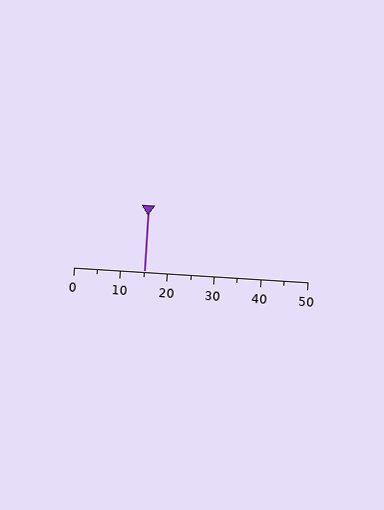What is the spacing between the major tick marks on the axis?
The major ticks are spaced 10 apart.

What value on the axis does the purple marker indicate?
The marker indicates approximately 15.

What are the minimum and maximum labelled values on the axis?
The axis runs from 0 to 50.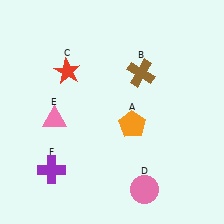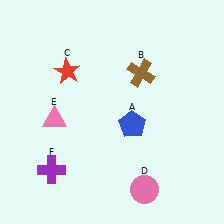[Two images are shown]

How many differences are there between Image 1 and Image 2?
There is 1 difference between the two images.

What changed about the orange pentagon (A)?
In Image 1, A is orange. In Image 2, it changed to blue.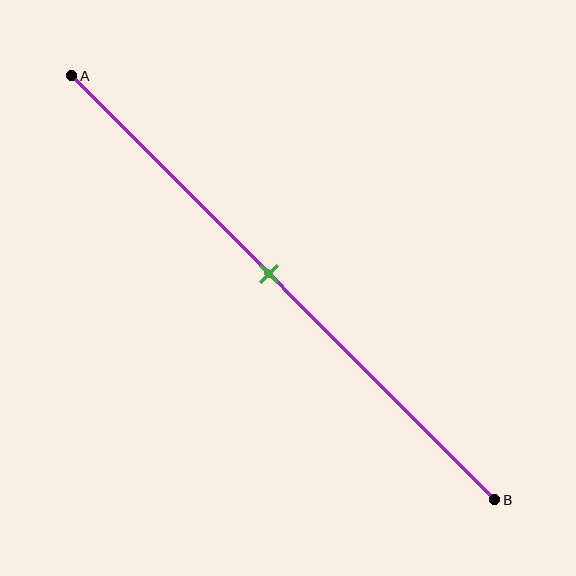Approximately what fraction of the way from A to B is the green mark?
The green mark is approximately 45% of the way from A to B.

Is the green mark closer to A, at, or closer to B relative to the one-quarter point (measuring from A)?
The green mark is closer to point B than the one-quarter point of segment AB.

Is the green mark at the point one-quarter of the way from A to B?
No, the mark is at about 45% from A, not at the 25% one-quarter point.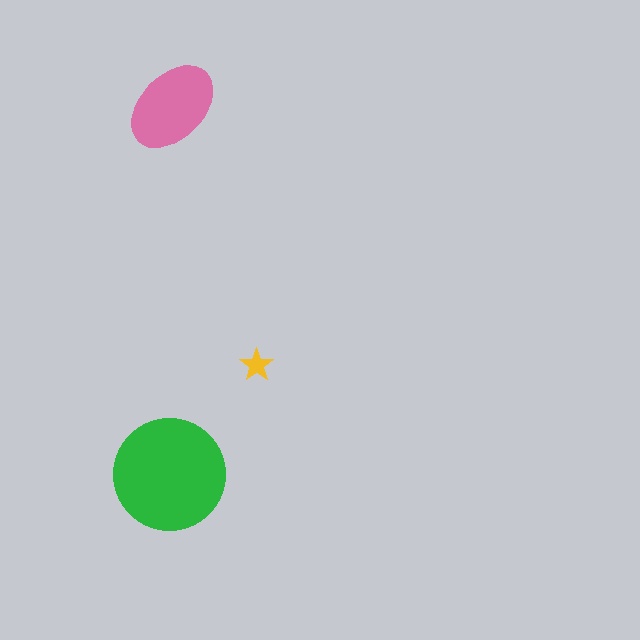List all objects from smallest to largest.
The yellow star, the pink ellipse, the green circle.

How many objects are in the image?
There are 3 objects in the image.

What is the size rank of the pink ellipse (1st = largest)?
2nd.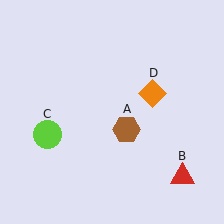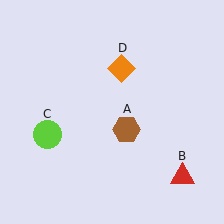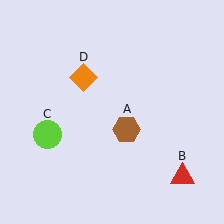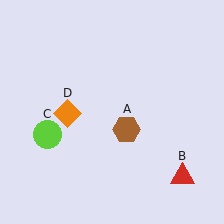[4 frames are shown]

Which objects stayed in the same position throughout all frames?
Brown hexagon (object A) and red triangle (object B) and lime circle (object C) remained stationary.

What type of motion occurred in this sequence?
The orange diamond (object D) rotated counterclockwise around the center of the scene.